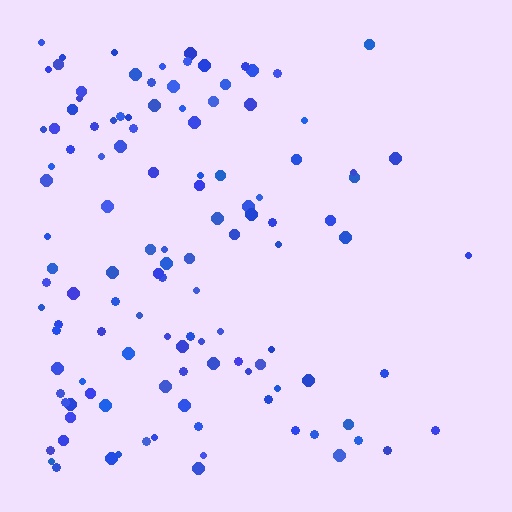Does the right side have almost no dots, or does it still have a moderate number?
Still a moderate number, just noticeably fewer than the left.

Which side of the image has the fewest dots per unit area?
The right.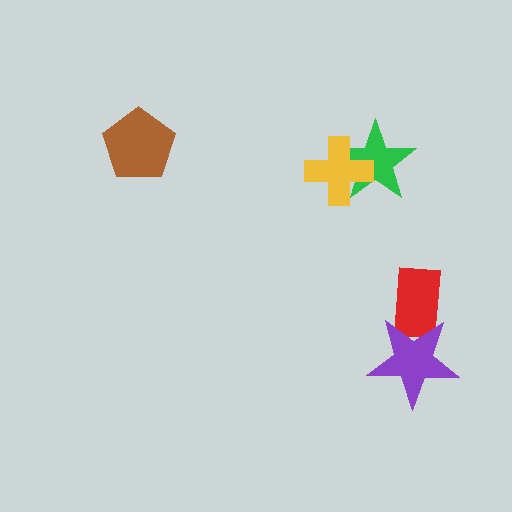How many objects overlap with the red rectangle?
1 object overlaps with the red rectangle.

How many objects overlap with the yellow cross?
1 object overlaps with the yellow cross.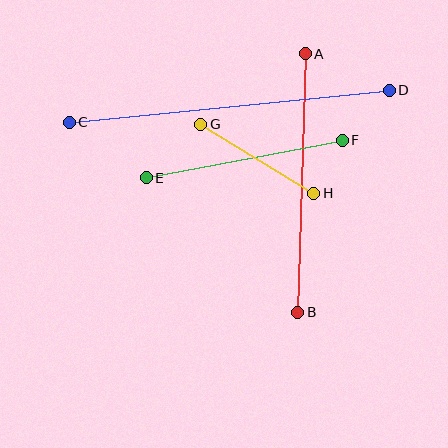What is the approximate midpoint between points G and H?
The midpoint is at approximately (257, 159) pixels.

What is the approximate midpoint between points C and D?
The midpoint is at approximately (230, 106) pixels.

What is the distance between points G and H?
The distance is approximately 132 pixels.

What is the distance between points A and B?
The distance is approximately 259 pixels.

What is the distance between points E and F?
The distance is approximately 199 pixels.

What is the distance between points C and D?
The distance is approximately 322 pixels.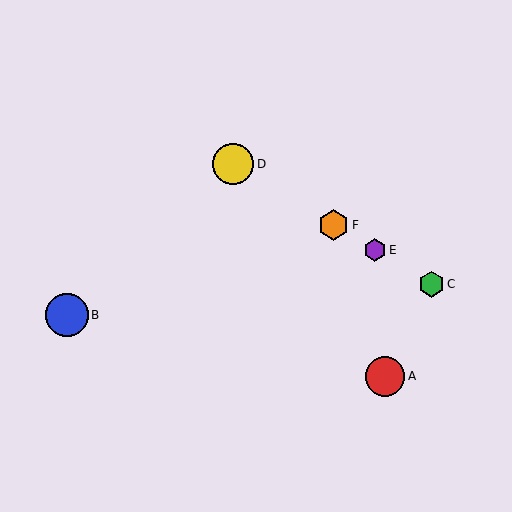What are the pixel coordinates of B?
Object B is at (67, 315).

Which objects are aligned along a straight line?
Objects C, D, E, F are aligned along a straight line.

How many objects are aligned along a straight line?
4 objects (C, D, E, F) are aligned along a straight line.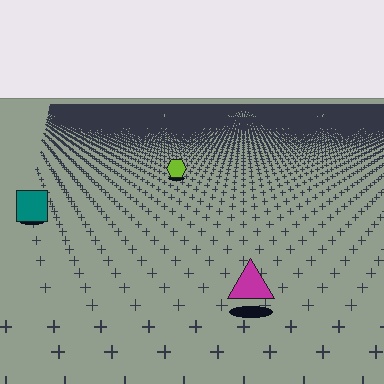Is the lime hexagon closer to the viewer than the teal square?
No. The teal square is closer — you can tell from the texture gradient: the ground texture is coarser near it.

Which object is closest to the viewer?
The magenta triangle is closest. The texture marks near it are larger and more spread out.